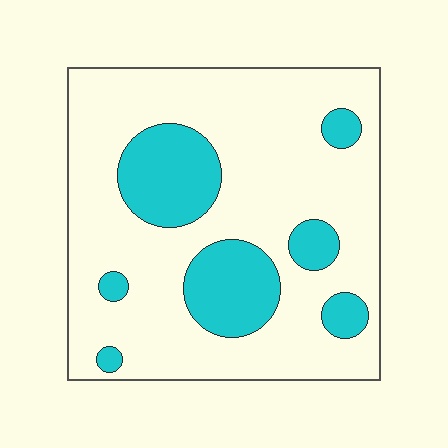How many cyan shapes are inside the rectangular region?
7.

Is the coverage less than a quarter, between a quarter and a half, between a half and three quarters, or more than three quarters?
Less than a quarter.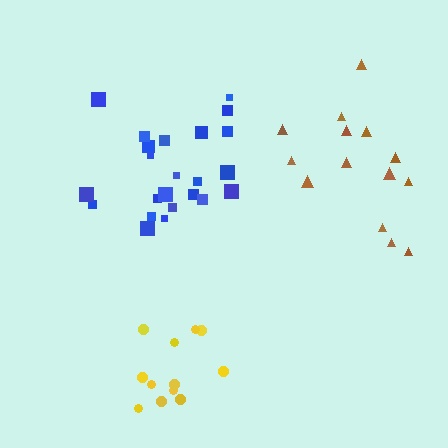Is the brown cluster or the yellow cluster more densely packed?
Yellow.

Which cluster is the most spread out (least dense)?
Brown.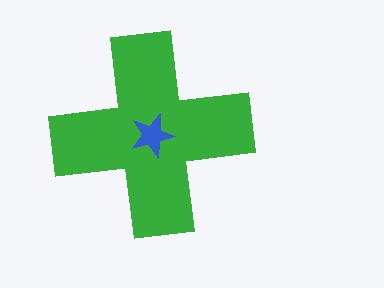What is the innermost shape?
The blue star.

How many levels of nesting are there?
2.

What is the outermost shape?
The green cross.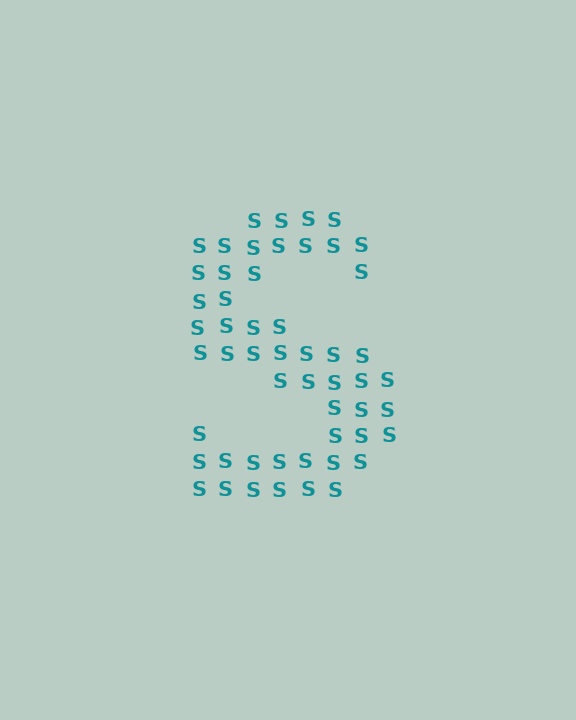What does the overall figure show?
The overall figure shows the letter S.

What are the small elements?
The small elements are letter S's.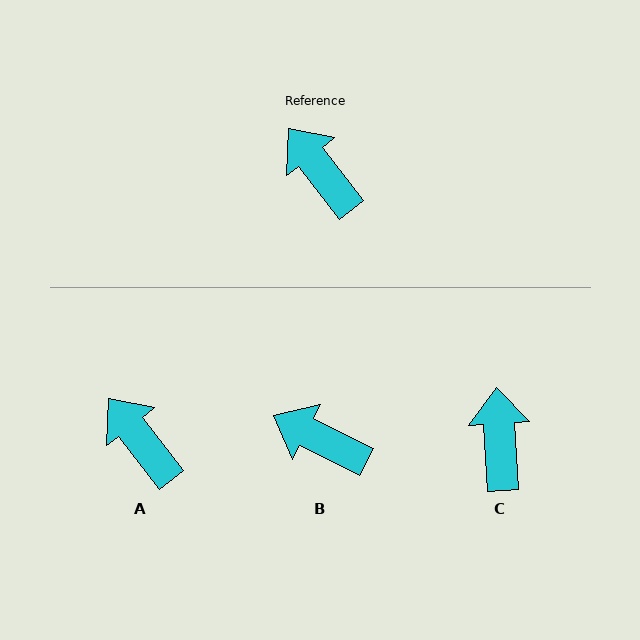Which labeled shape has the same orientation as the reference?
A.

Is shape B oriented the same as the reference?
No, it is off by about 25 degrees.